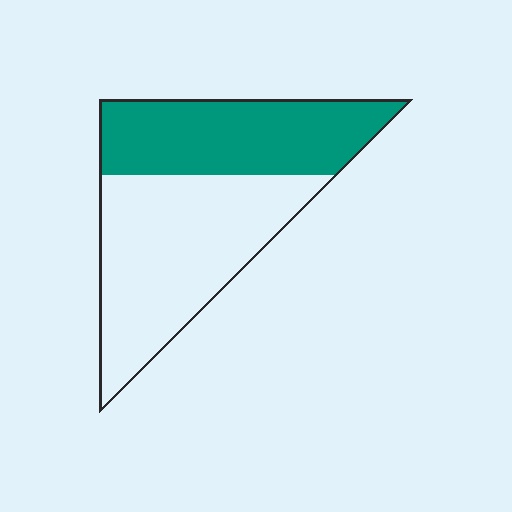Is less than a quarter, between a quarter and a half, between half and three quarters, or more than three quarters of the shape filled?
Between a quarter and a half.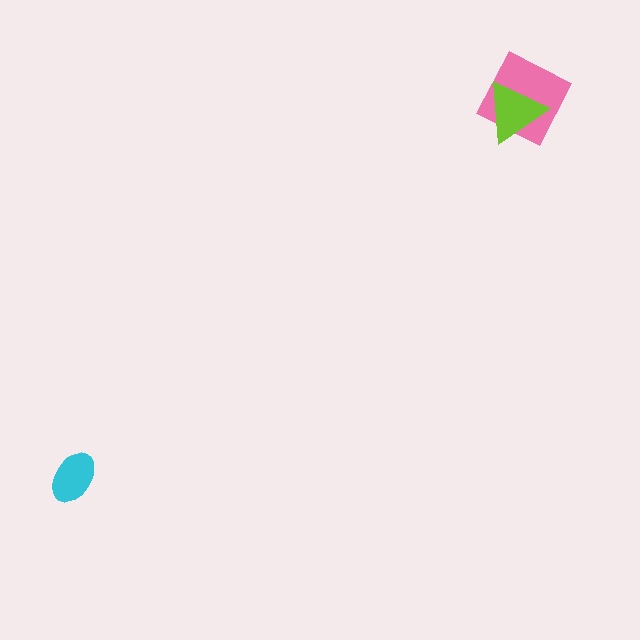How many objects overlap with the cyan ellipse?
0 objects overlap with the cyan ellipse.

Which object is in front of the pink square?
The lime triangle is in front of the pink square.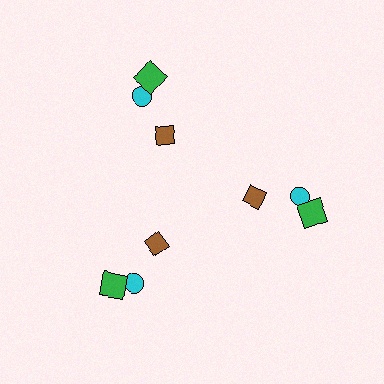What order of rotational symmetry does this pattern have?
This pattern has 3-fold rotational symmetry.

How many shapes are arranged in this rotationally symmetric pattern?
There are 9 shapes, arranged in 3 groups of 3.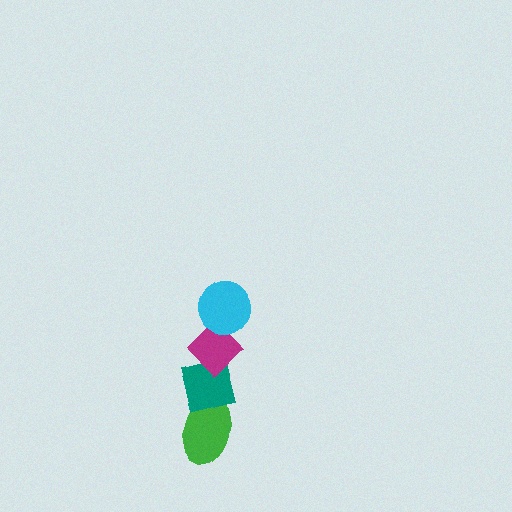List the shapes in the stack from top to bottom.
From top to bottom: the cyan circle, the magenta diamond, the teal square, the green ellipse.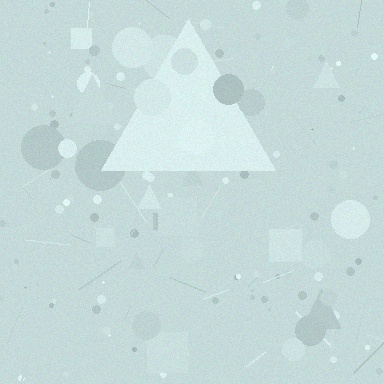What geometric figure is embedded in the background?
A triangle is embedded in the background.